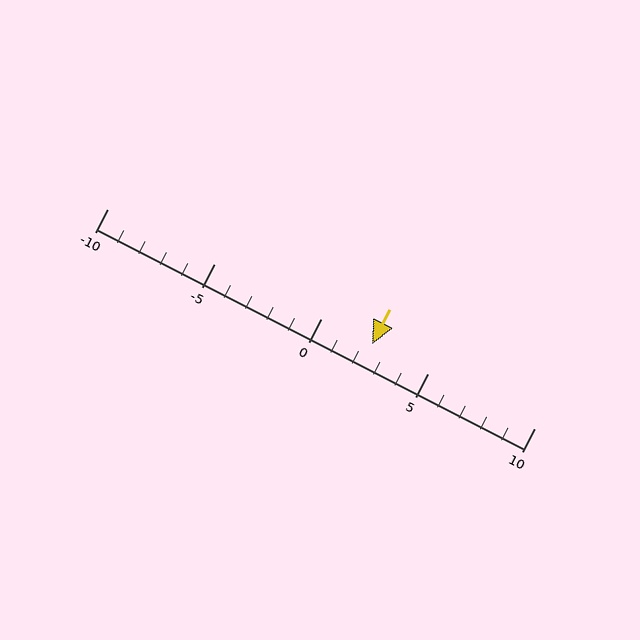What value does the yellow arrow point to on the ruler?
The yellow arrow points to approximately 2.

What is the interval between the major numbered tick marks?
The major tick marks are spaced 5 units apart.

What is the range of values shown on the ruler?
The ruler shows values from -10 to 10.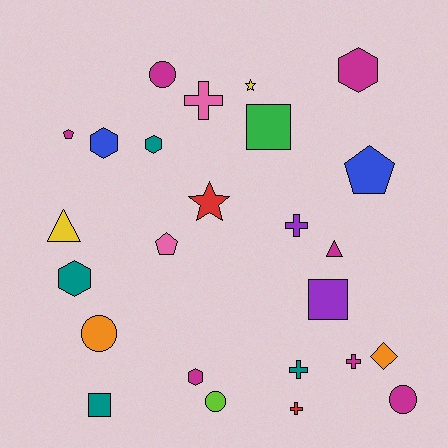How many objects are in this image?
There are 25 objects.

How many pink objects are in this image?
There are 2 pink objects.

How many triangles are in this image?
There are 2 triangles.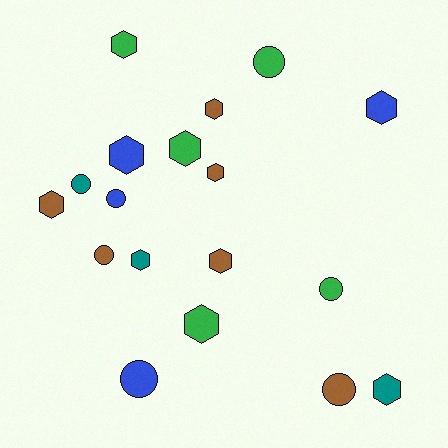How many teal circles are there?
There is 1 teal circle.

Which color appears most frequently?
Brown, with 6 objects.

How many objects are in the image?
There are 18 objects.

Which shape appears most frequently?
Hexagon, with 11 objects.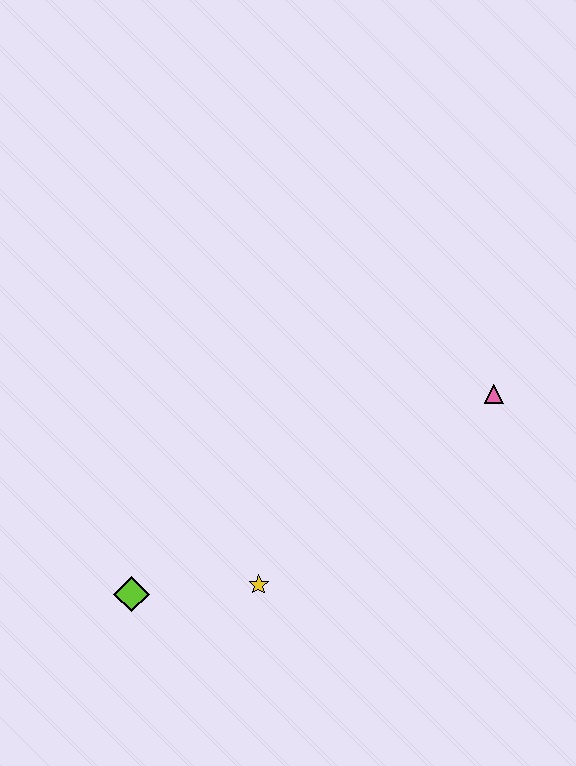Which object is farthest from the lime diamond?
The pink triangle is farthest from the lime diamond.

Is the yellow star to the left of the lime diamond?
No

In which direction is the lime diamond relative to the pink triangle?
The lime diamond is to the left of the pink triangle.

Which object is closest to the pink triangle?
The yellow star is closest to the pink triangle.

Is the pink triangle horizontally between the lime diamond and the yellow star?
No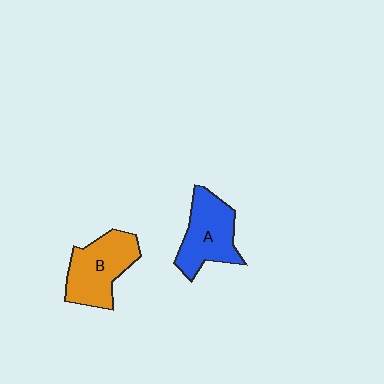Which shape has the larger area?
Shape B (orange).